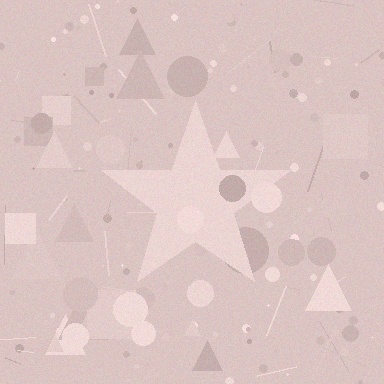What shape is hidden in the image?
A star is hidden in the image.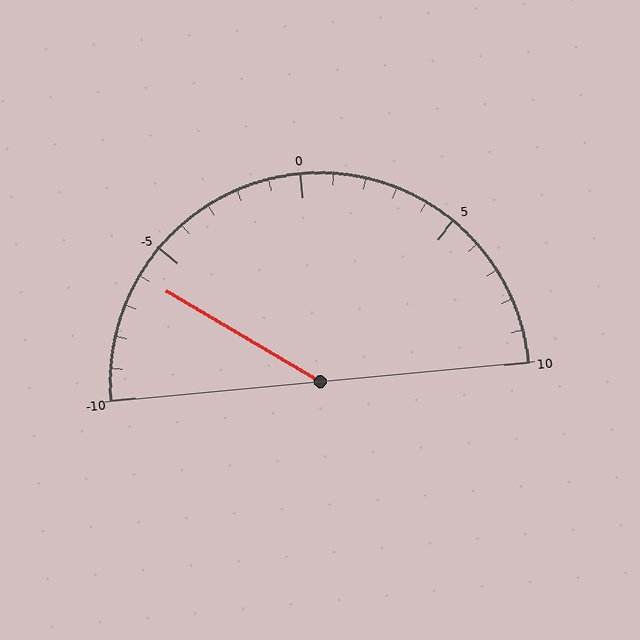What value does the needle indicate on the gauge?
The needle indicates approximately -6.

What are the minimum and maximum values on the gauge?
The gauge ranges from -10 to 10.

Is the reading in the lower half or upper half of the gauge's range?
The reading is in the lower half of the range (-10 to 10).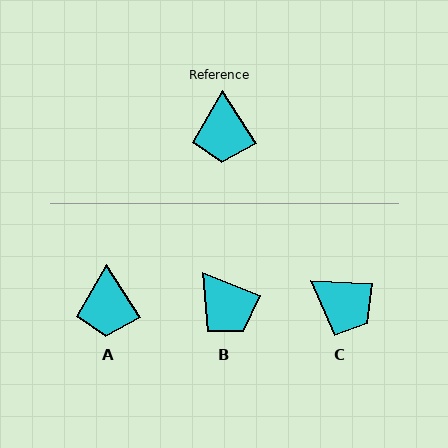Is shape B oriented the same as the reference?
No, it is off by about 36 degrees.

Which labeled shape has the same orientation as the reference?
A.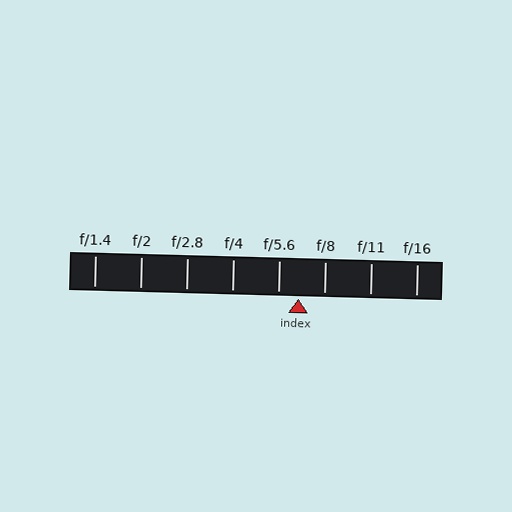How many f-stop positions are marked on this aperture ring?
There are 8 f-stop positions marked.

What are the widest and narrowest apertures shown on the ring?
The widest aperture shown is f/1.4 and the narrowest is f/16.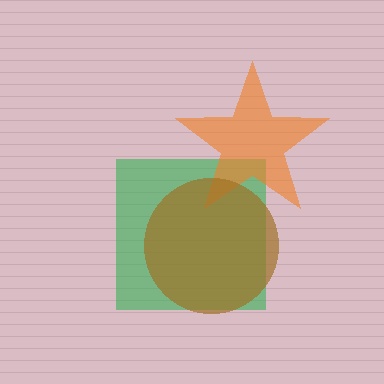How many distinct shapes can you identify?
There are 3 distinct shapes: a green square, an orange star, a brown circle.